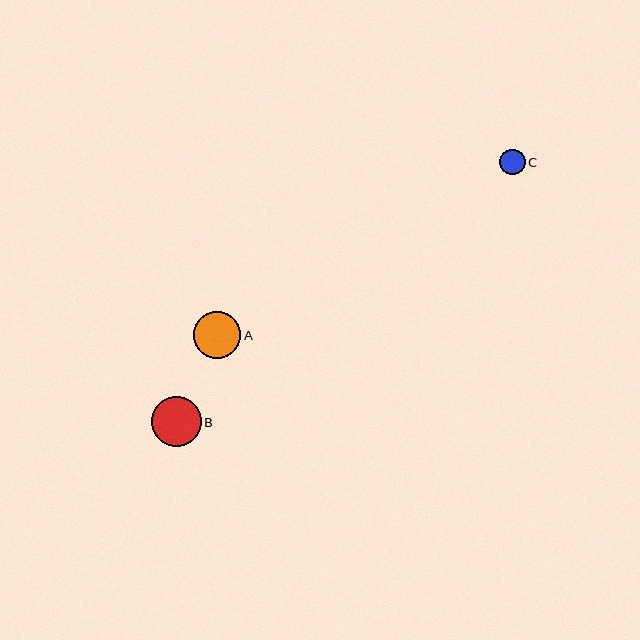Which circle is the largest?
Circle B is the largest with a size of approximately 49 pixels.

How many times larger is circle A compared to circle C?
Circle A is approximately 1.9 times the size of circle C.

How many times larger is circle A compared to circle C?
Circle A is approximately 1.9 times the size of circle C.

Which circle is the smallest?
Circle C is the smallest with a size of approximately 25 pixels.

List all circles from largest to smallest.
From largest to smallest: B, A, C.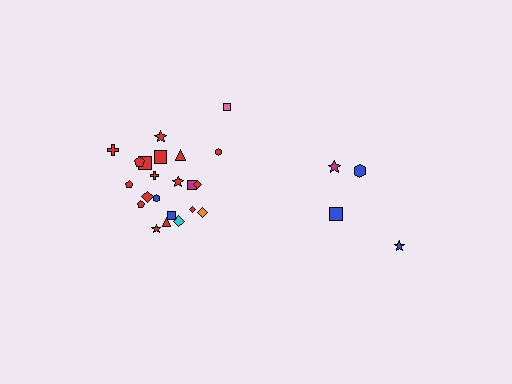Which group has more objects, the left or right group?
The left group.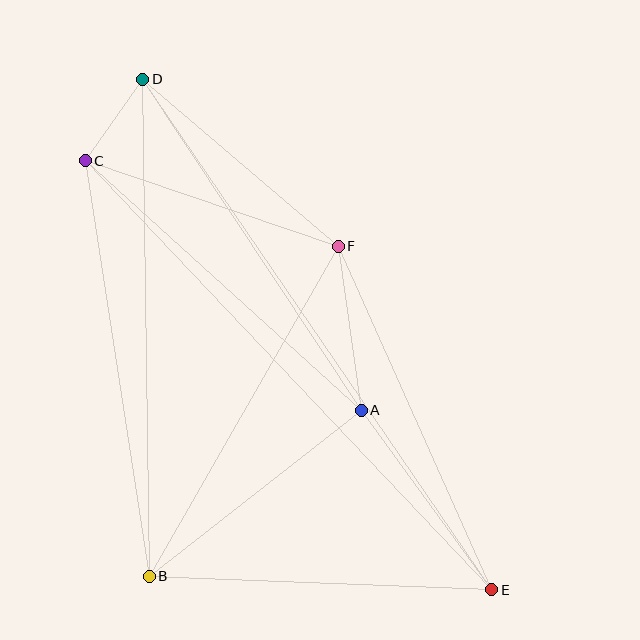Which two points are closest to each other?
Points C and D are closest to each other.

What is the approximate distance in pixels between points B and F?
The distance between B and F is approximately 380 pixels.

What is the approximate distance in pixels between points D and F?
The distance between D and F is approximately 257 pixels.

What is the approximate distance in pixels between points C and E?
The distance between C and E is approximately 591 pixels.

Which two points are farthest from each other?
Points D and E are farthest from each other.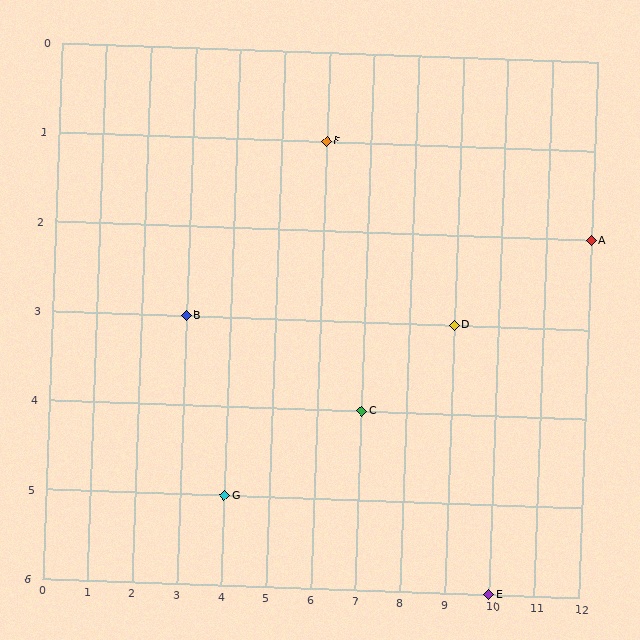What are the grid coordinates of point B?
Point B is at grid coordinates (3, 3).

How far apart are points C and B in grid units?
Points C and B are 4 columns and 1 row apart (about 4.1 grid units diagonally).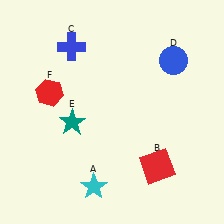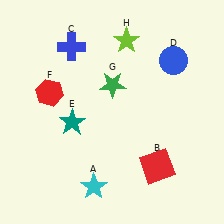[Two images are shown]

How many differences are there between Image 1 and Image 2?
There are 2 differences between the two images.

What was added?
A green star (G), a lime star (H) were added in Image 2.